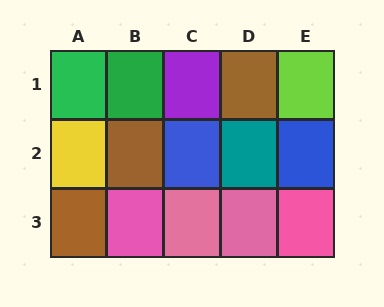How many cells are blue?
2 cells are blue.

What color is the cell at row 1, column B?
Green.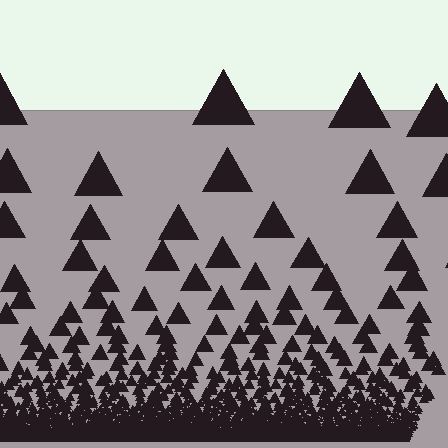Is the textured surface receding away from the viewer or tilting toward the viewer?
The surface appears to tilt toward the viewer. Texture elements get larger and sparser toward the top.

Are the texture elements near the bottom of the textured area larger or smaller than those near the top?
Smaller. The gradient is inverted — elements near the bottom are smaller and denser.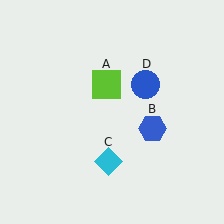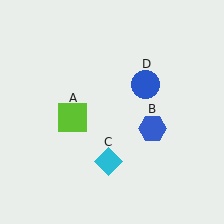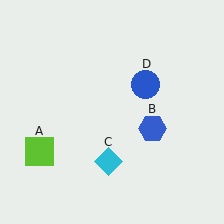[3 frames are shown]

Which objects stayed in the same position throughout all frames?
Blue hexagon (object B) and cyan diamond (object C) and blue circle (object D) remained stationary.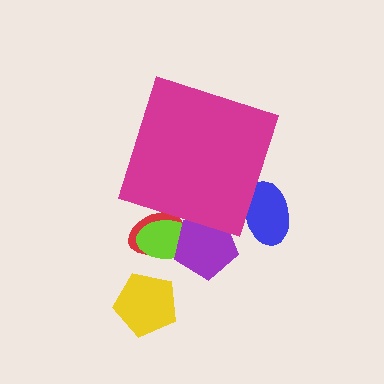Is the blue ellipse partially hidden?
Yes, the blue ellipse is partially hidden behind the magenta diamond.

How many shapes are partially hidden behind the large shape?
4 shapes are partially hidden.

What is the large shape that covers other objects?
A magenta diamond.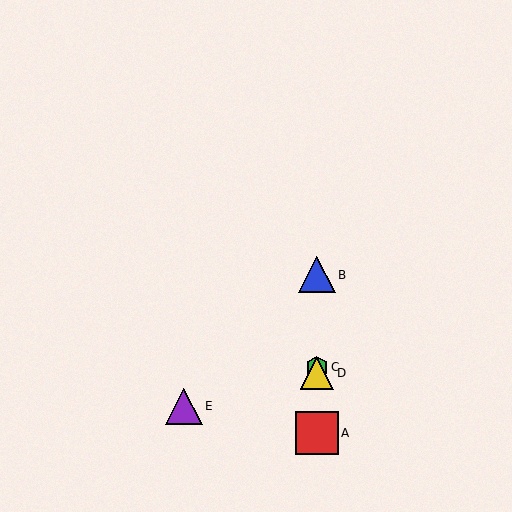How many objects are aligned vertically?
4 objects (A, B, C, D) are aligned vertically.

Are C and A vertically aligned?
Yes, both are at x≈317.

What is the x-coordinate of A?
Object A is at x≈317.